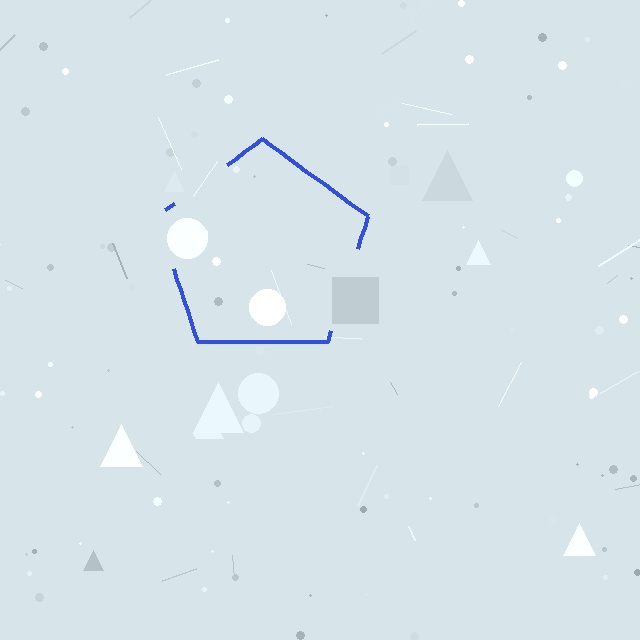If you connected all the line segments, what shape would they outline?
They would outline a pentagon.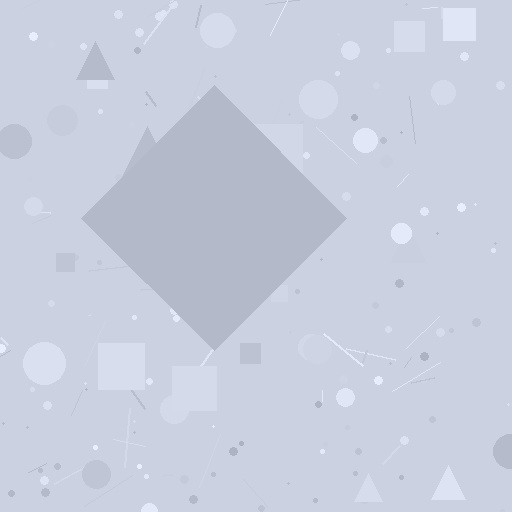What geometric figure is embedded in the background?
A diamond is embedded in the background.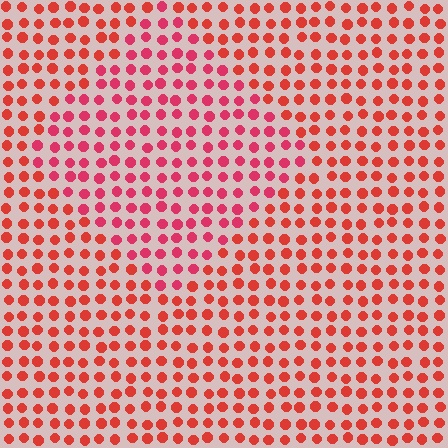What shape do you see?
I see a diamond.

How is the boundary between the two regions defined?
The boundary is defined purely by a slight shift in hue (about 22 degrees). Spacing, size, and orientation are identical on both sides.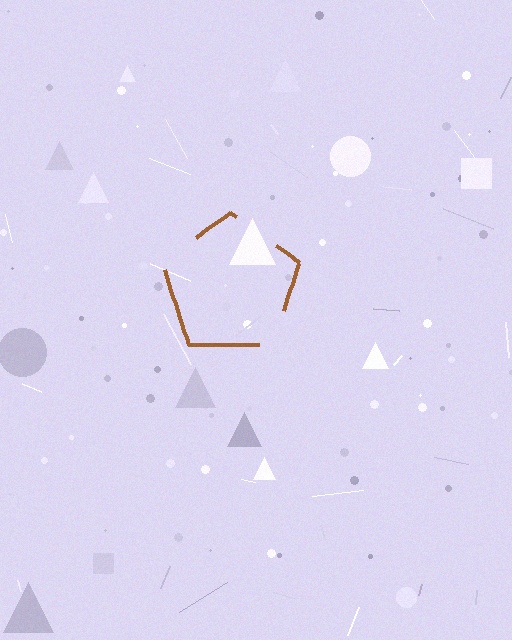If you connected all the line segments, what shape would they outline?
They would outline a pentagon.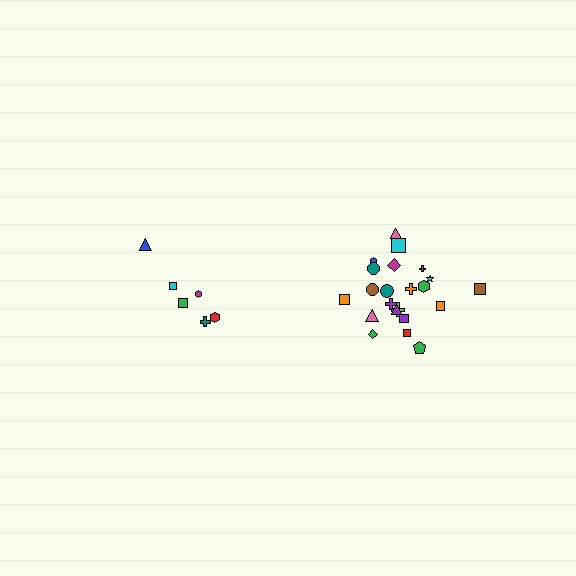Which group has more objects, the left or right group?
The right group.